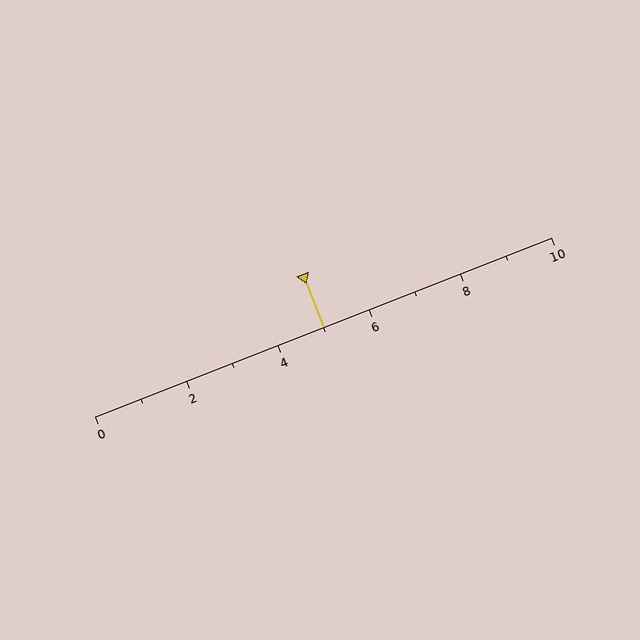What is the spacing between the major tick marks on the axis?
The major ticks are spaced 2 apart.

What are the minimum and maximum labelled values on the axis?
The axis runs from 0 to 10.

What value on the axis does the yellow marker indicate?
The marker indicates approximately 5.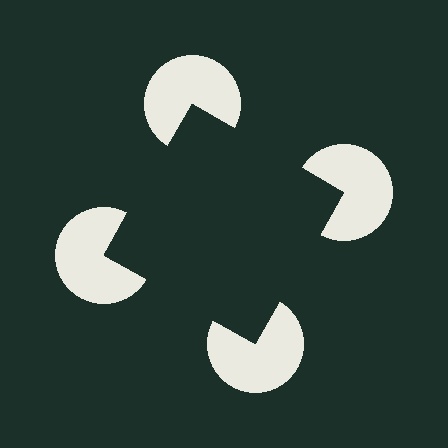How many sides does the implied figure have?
4 sides.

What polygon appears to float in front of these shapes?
An illusory square — its edges are inferred from the aligned wedge cuts in the pac-man discs, not physically drawn.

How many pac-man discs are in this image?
There are 4 — one at each vertex of the illusory square.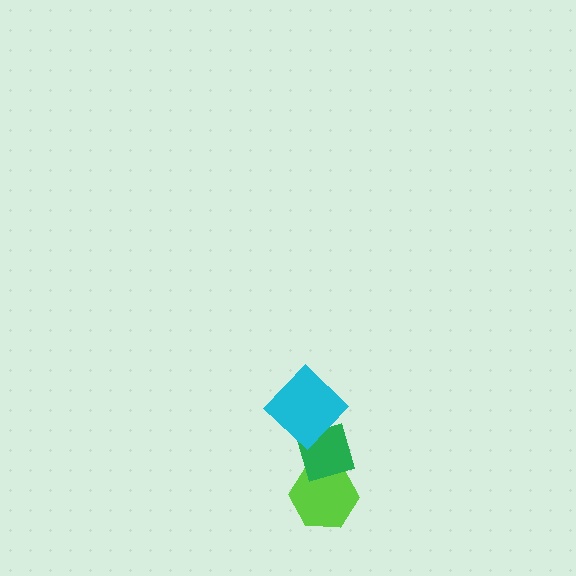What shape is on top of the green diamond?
The cyan diamond is on top of the green diamond.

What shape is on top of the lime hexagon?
The green diamond is on top of the lime hexagon.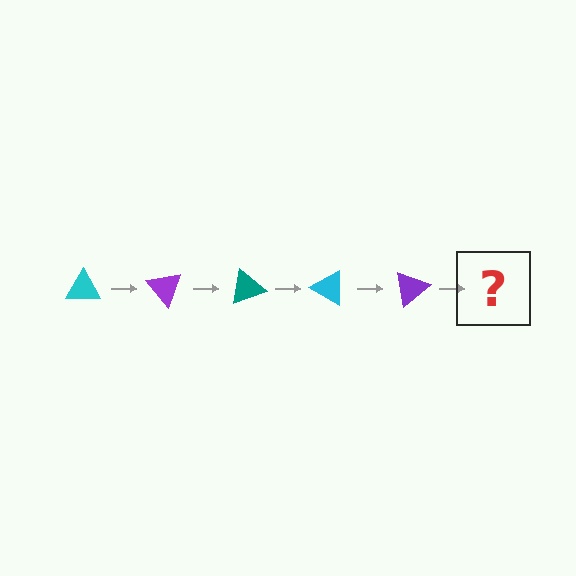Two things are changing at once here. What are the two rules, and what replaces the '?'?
The two rules are that it rotates 50 degrees each step and the color cycles through cyan, purple, and teal. The '?' should be a teal triangle, rotated 250 degrees from the start.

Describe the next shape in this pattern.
It should be a teal triangle, rotated 250 degrees from the start.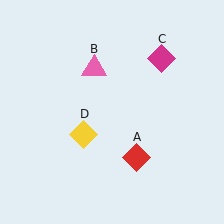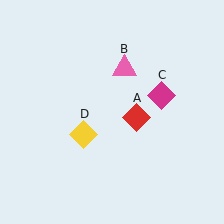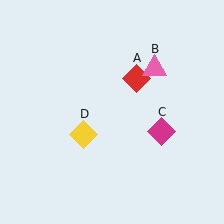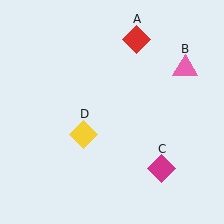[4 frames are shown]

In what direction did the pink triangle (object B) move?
The pink triangle (object B) moved right.